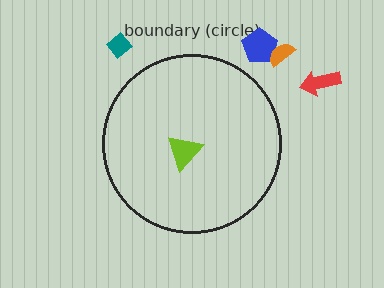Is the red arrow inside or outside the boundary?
Outside.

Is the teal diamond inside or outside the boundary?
Outside.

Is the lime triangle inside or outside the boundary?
Inside.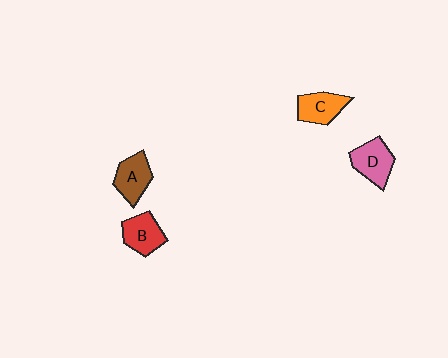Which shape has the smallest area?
Shape C (orange).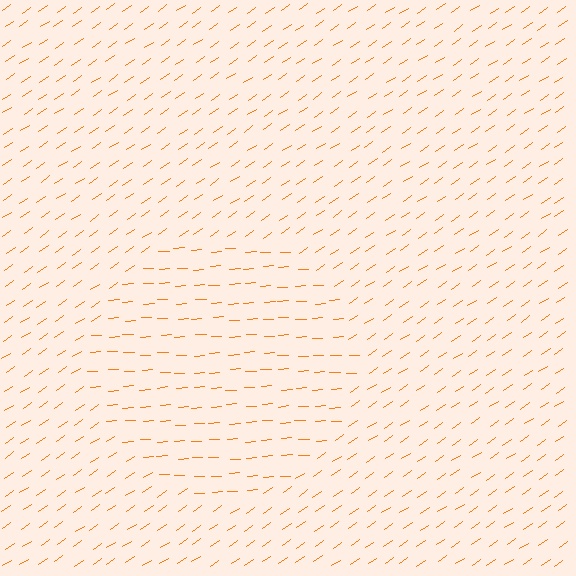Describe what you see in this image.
The image is filled with small orange line segments. A circle region in the image has lines oriented differently from the surrounding lines, creating a visible texture boundary.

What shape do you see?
I see a circle.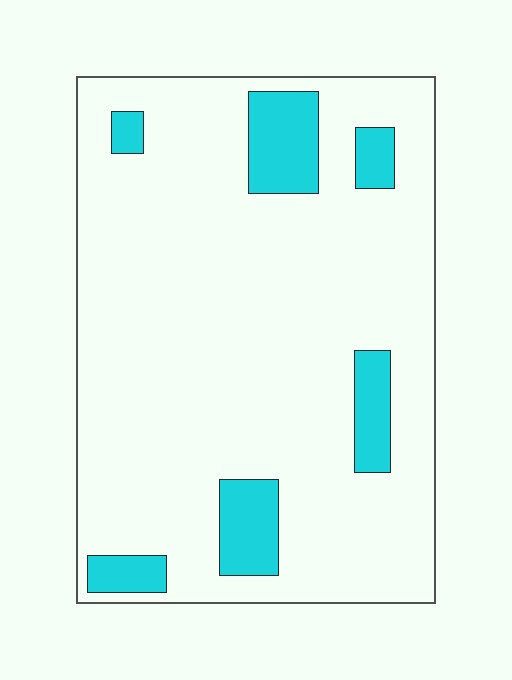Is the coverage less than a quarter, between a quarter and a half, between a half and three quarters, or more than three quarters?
Less than a quarter.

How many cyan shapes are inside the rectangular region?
6.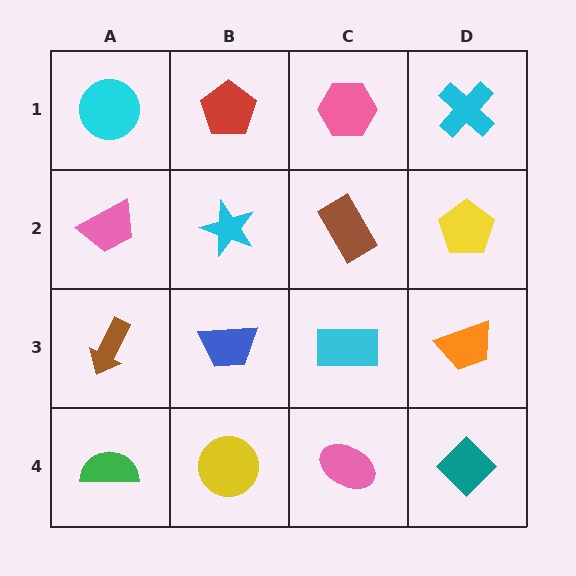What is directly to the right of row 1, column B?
A pink hexagon.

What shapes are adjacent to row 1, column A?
A pink trapezoid (row 2, column A), a red pentagon (row 1, column B).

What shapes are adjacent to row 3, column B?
A cyan star (row 2, column B), a yellow circle (row 4, column B), a brown arrow (row 3, column A), a cyan rectangle (row 3, column C).